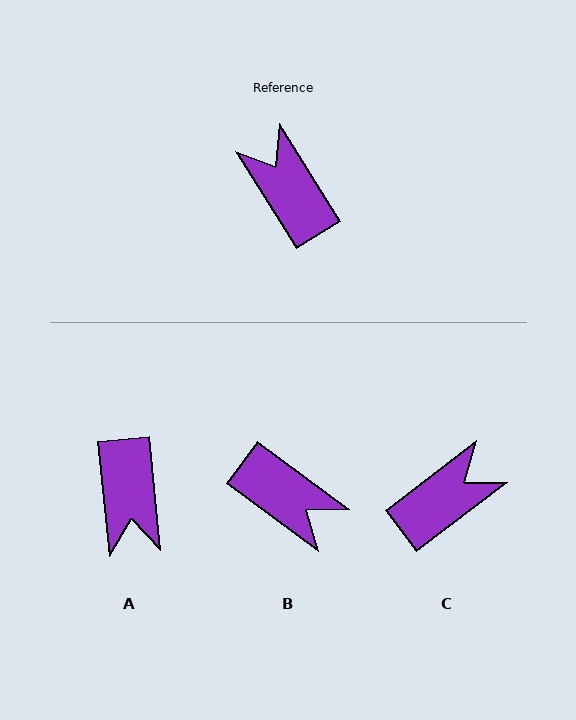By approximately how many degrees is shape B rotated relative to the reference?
Approximately 158 degrees clockwise.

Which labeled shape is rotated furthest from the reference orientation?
B, about 158 degrees away.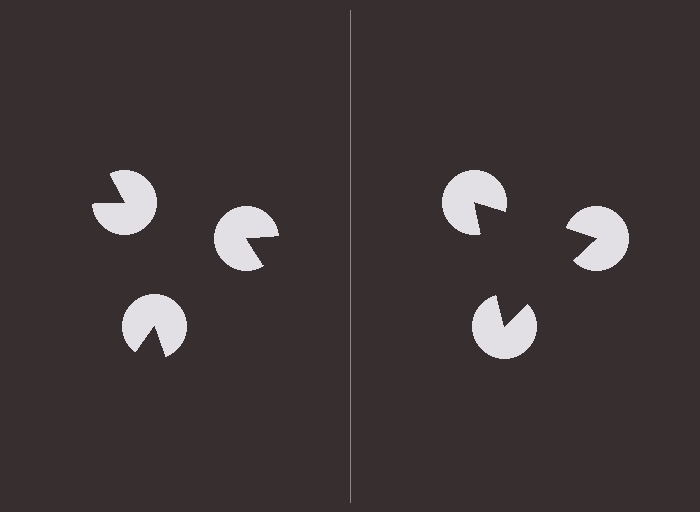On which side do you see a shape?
An illusory triangle appears on the right side. On the left side the wedge cuts are rotated, so no coherent shape forms.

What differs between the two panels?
The pac-man discs are positioned identically on both sides; only the wedge orientations differ. On the right they align to a triangle; on the left they are misaligned.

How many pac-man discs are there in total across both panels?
6 — 3 on each side.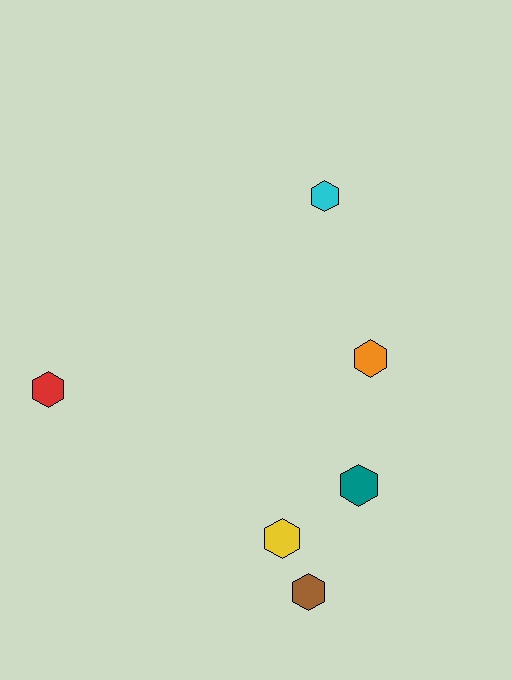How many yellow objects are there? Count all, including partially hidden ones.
There is 1 yellow object.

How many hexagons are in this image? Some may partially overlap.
There are 6 hexagons.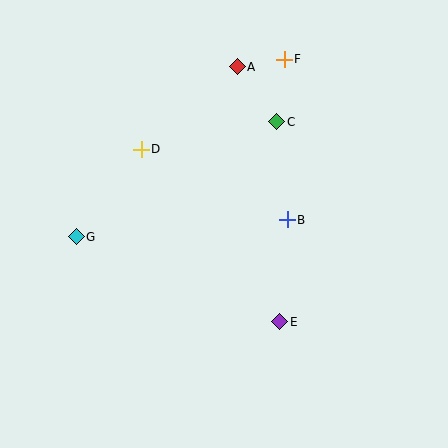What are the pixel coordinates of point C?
Point C is at (277, 122).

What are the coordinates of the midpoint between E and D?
The midpoint between E and D is at (211, 235).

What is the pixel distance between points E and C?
The distance between E and C is 200 pixels.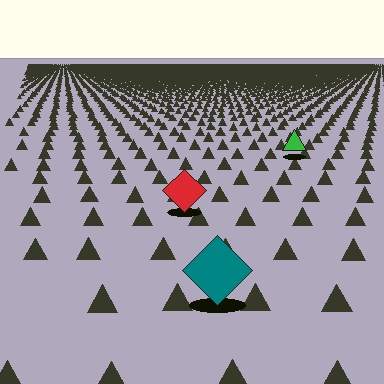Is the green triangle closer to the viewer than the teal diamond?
No. The teal diamond is closer — you can tell from the texture gradient: the ground texture is coarser near it.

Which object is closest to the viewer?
The teal diamond is closest. The texture marks near it are larger and more spread out.